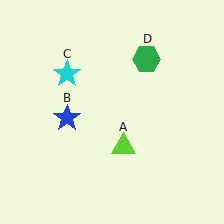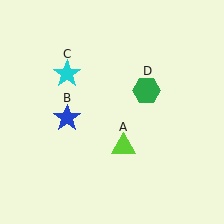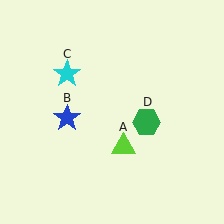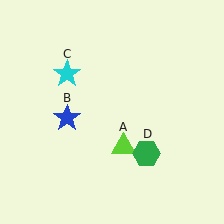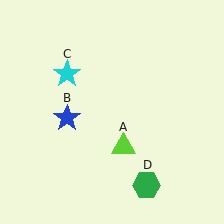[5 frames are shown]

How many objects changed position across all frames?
1 object changed position: green hexagon (object D).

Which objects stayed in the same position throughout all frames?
Lime triangle (object A) and blue star (object B) and cyan star (object C) remained stationary.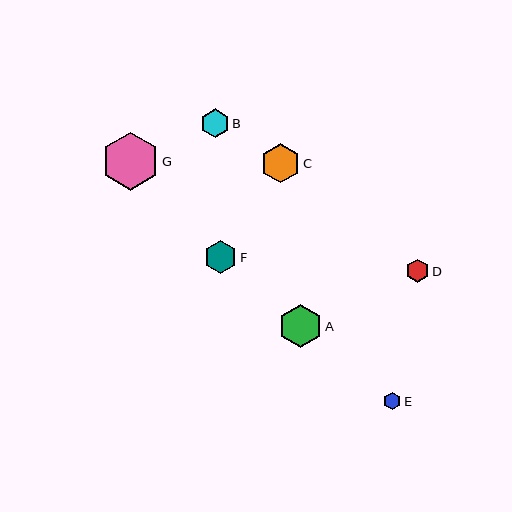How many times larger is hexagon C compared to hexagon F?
Hexagon C is approximately 1.2 times the size of hexagon F.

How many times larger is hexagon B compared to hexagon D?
Hexagon B is approximately 1.2 times the size of hexagon D.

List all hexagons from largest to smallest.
From largest to smallest: G, A, C, F, B, D, E.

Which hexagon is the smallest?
Hexagon E is the smallest with a size of approximately 17 pixels.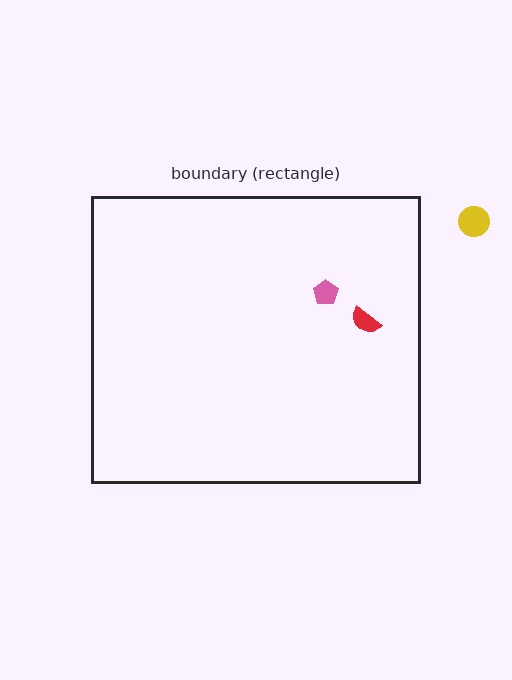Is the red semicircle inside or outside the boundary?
Inside.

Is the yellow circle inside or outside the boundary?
Outside.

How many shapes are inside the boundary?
2 inside, 1 outside.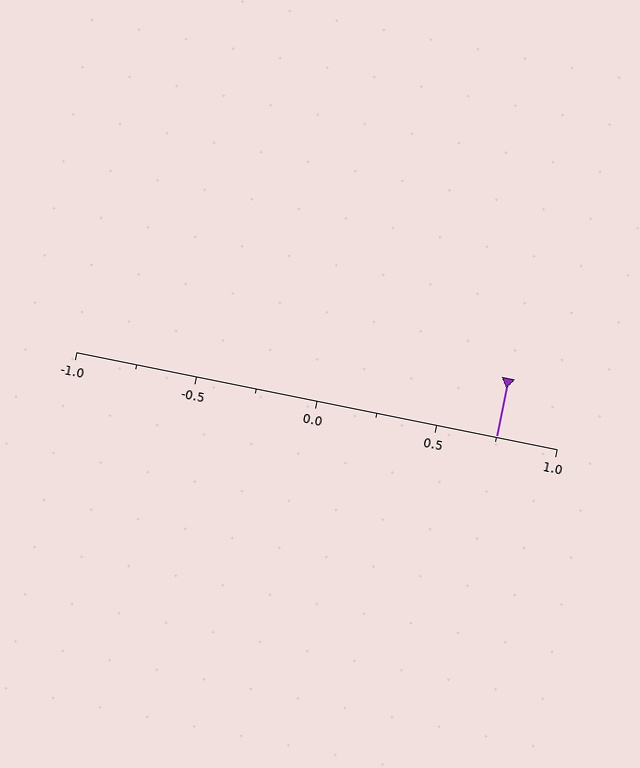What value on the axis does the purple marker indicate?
The marker indicates approximately 0.75.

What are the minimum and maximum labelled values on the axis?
The axis runs from -1.0 to 1.0.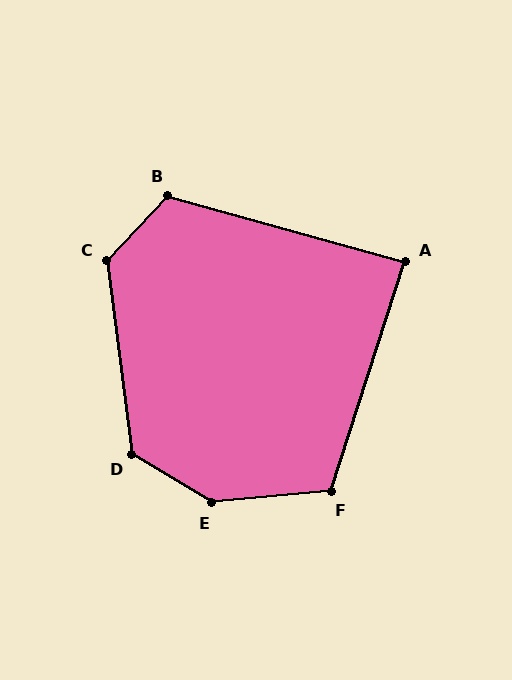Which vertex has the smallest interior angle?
A, at approximately 88 degrees.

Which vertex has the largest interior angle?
E, at approximately 143 degrees.